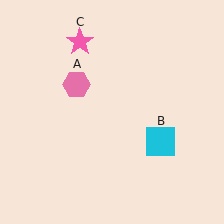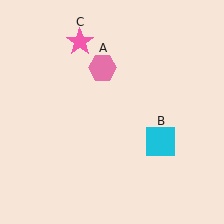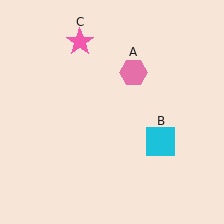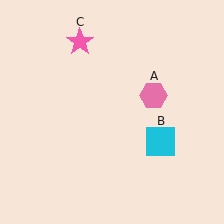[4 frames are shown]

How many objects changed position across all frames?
1 object changed position: pink hexagon (object A).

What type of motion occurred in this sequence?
The pink hexagon (object A) rotated clockwise around the center of the scene.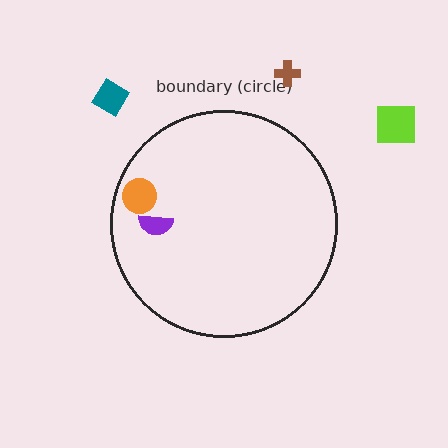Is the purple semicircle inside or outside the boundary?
Inside.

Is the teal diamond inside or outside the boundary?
Outside.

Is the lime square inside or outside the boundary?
Outside.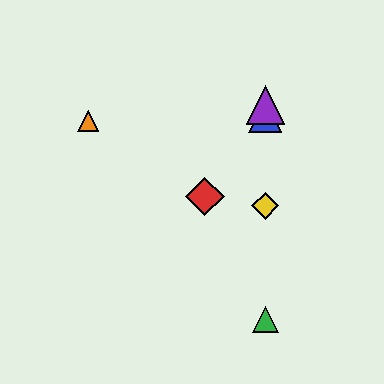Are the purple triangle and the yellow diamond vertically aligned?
Yes, both are at x≈265.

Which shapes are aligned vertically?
The blue triangle, the green triangle, the yellow diamond, the purple triangle are aligned vertically.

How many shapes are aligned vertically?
4 shapes (the blue triangle, the green triangle, the yellow diamond, the purple triangle) are aligned vertically.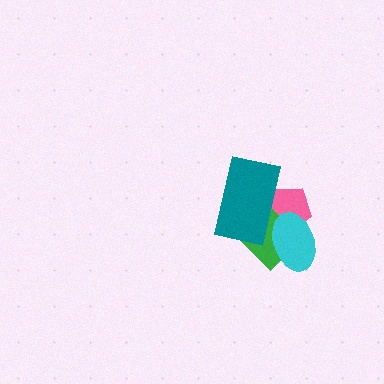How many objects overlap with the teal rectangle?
3 objects overlap with the teal rectangle.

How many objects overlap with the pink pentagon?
3 objects overlap with the pink pentagon.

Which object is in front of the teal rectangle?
The cyan ellipse is in front of the teal rectangle.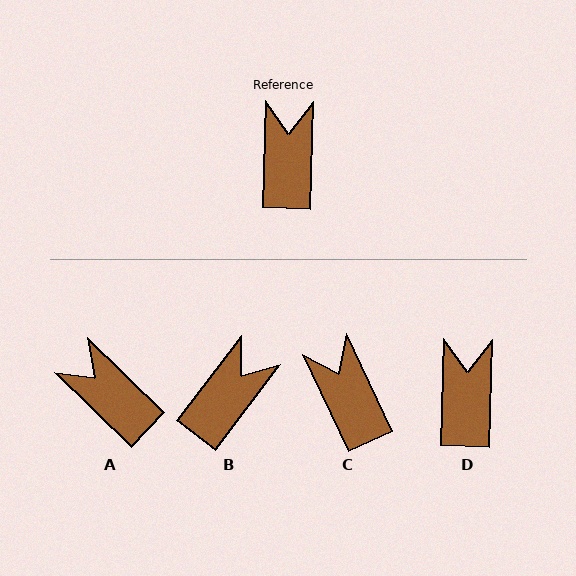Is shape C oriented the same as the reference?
No, it is off by about 27 degrees.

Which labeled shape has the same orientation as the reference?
D.